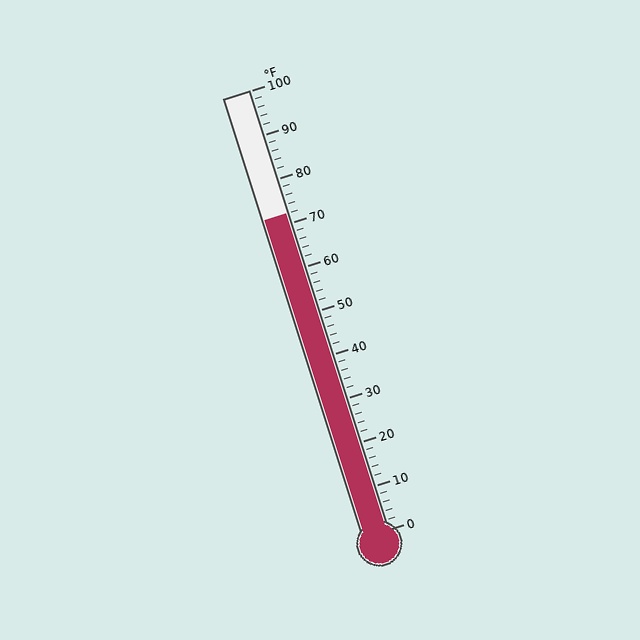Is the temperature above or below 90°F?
The temperature is below 90°F.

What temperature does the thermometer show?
The thermometer shows approximately 72°F.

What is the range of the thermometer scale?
The thermometer scale ranges from 0°F to 100°F.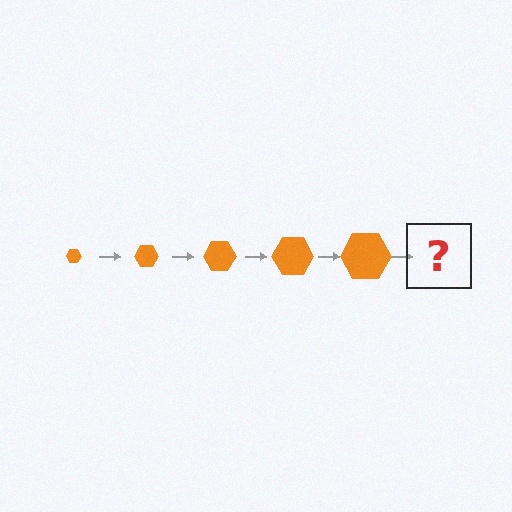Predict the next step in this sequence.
The next step is an orange hexagon, larger than the previous one.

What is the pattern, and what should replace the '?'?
The pattern is that the hexagon gets progressively larger each step. The '?' should be an orange hexagon, larger than the previous one.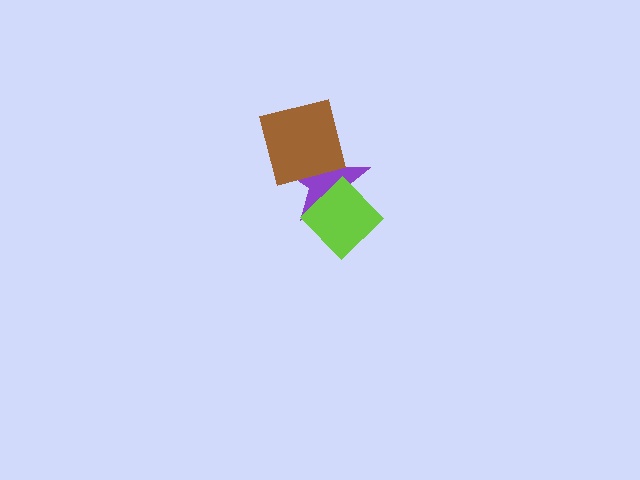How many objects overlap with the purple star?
2 objects overlap with the purple star.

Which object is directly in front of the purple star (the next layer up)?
The lime diamond is directly in front of the purple star.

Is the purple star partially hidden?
Yes, it is partially covered by another shape.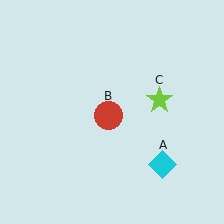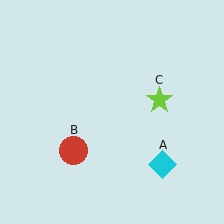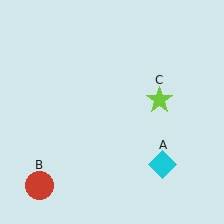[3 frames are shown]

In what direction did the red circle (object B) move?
The red circle (object B) moved down and to the left.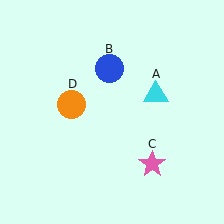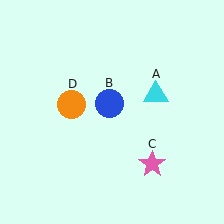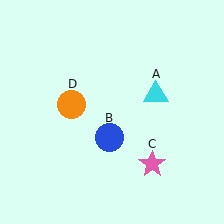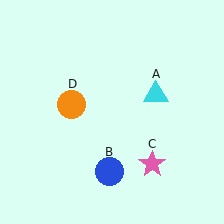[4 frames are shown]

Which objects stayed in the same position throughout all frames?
Cyan triangle (object A) and pink star (object C) and orange circle (object D) remained stationary.